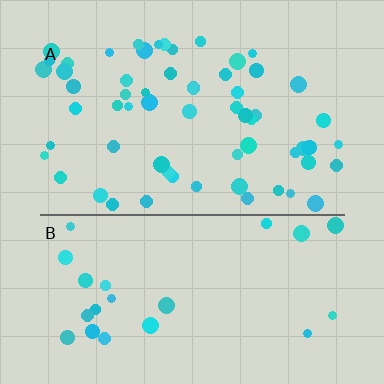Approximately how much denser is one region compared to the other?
Approximately 2.6× — region A over region B.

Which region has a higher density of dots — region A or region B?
A (the top).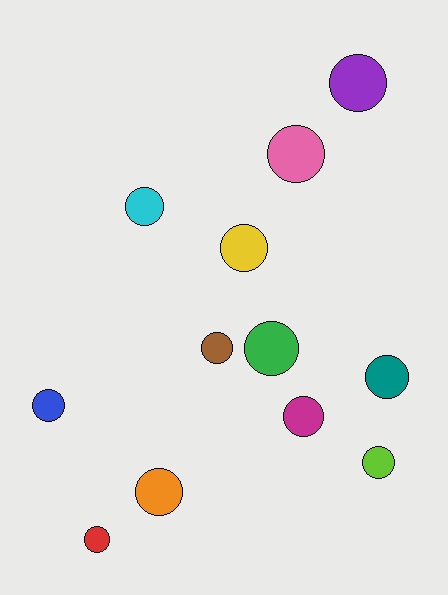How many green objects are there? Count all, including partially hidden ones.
There is 1 green object.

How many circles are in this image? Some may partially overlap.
There are 12 circles.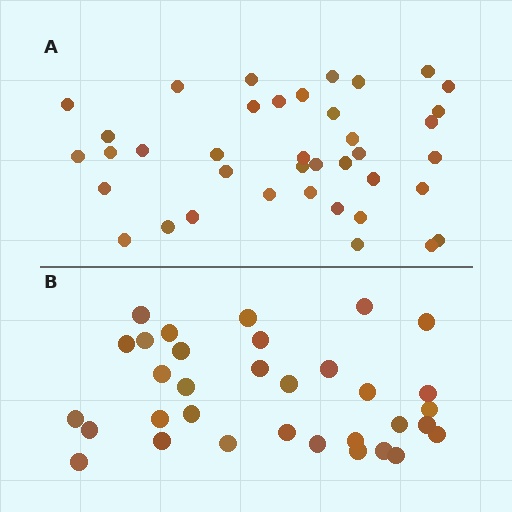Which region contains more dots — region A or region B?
Region A (the top region) has more dots.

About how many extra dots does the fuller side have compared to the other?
Region A has about 6 more dots than region B.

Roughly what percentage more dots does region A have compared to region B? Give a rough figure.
About 20% more.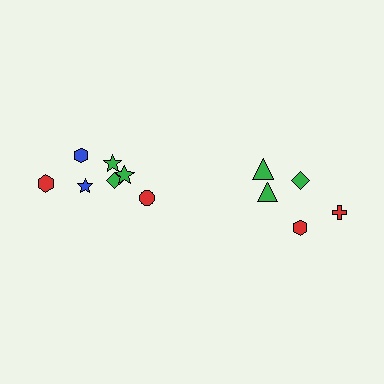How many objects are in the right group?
There are 5 objects.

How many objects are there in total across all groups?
There are 12 objects.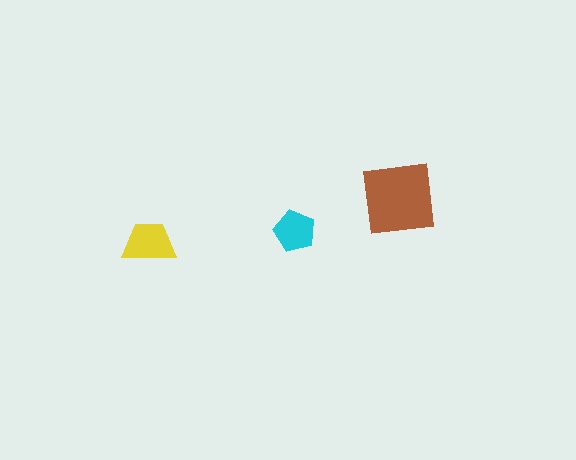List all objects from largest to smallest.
The brown square, the yellow trapezoid, the cyan pentagon.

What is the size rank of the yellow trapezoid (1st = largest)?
2nd.